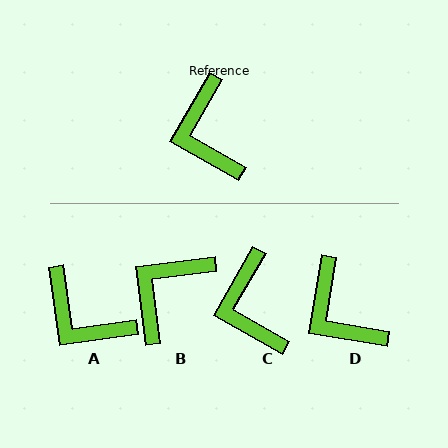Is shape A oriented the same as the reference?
No, it is off by about 39 degrees.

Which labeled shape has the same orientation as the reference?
C.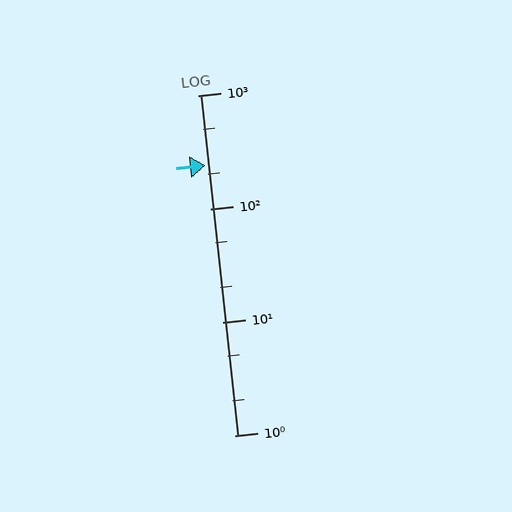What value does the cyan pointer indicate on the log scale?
The pointer indicates approximately 240.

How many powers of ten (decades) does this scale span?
The scale spans 3 decades, from 1 to 1000.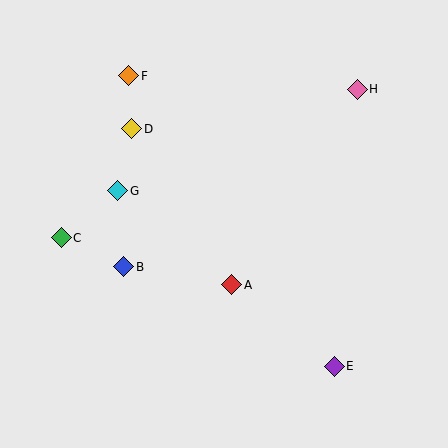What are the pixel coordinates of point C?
Point C is at (61, 238).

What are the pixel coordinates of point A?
Point A is at (231, 285).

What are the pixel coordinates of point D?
Point D is at (132, 129).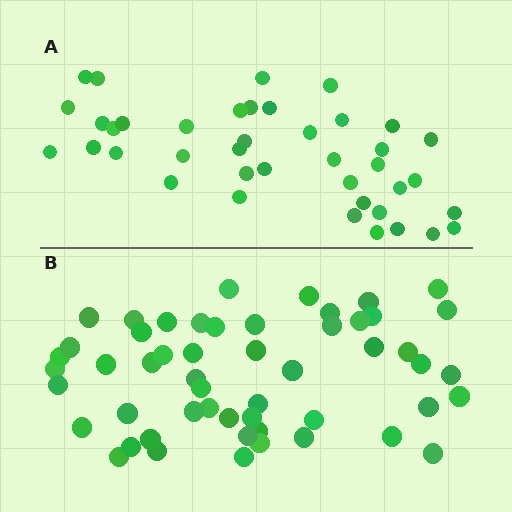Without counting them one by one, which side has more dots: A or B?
Region B (the bottom region) has more dots.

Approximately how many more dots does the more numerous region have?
Region B has approximately 15 more dots than region A.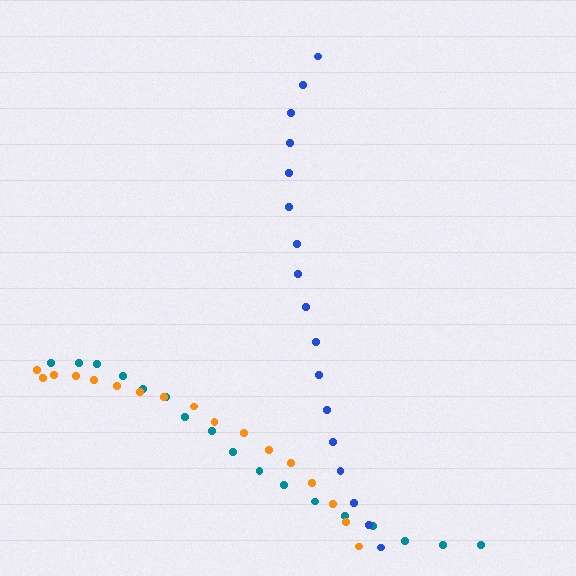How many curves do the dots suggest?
There are 3 distinct paths.